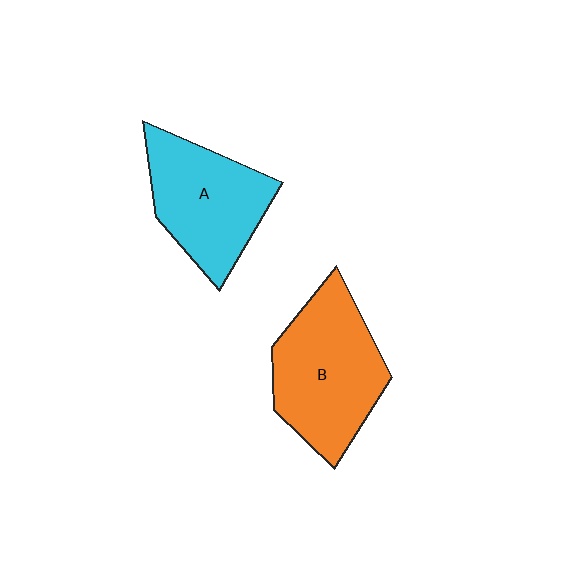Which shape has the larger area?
Shape B (orange).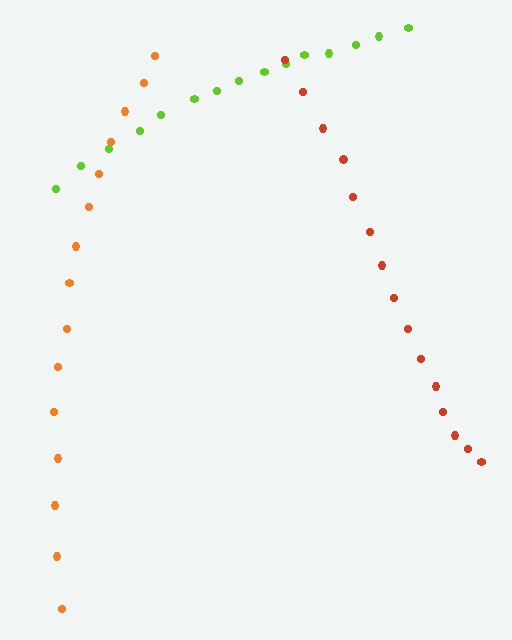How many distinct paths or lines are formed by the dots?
There are 3 distinct paths.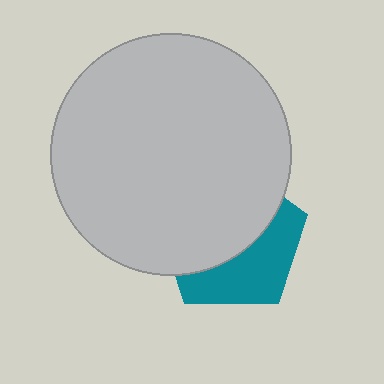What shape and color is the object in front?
The object in front is a light gray circle.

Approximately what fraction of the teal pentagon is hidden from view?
Roughly 58% of the teal pentagon is hidden behind the light gray circle.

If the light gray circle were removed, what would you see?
You would see the complete teal pentagon.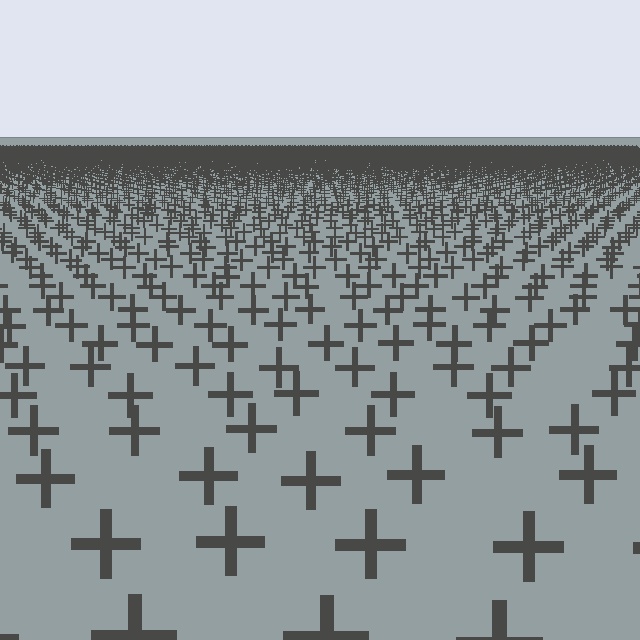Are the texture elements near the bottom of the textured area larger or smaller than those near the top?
Larger. Near the bottom, elements are closer to the viewer and appear at a bigger on-screen size.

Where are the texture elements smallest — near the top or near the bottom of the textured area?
Near the top.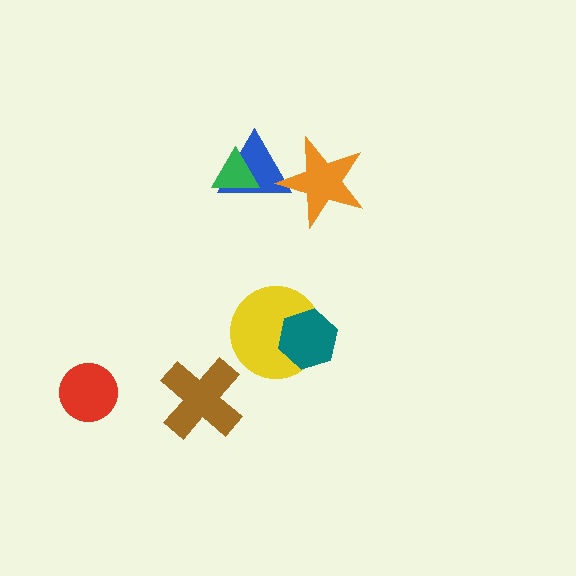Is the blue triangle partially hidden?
Yes, it is partially covered by another shape.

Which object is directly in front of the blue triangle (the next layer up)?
The green triangle is directly in front of the blue triangle.